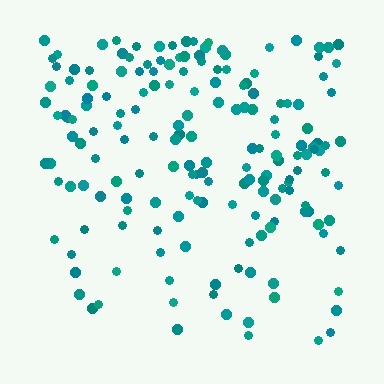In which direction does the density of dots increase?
From bottom to top, with the top side densest.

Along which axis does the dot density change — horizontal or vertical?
Vertical.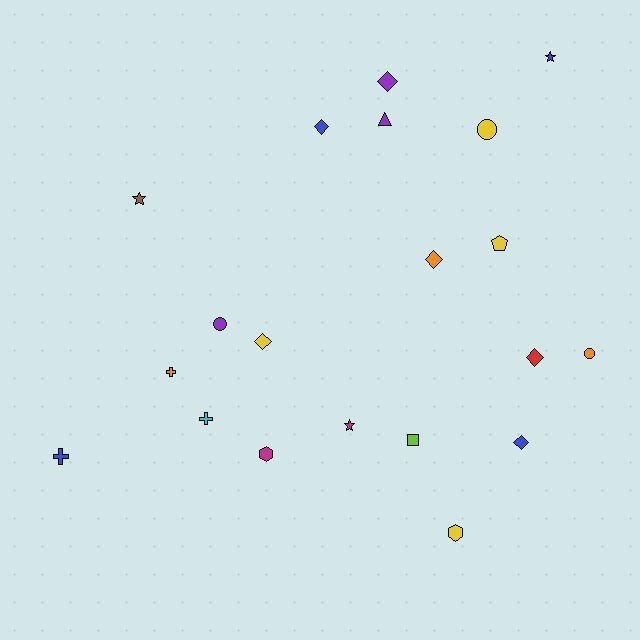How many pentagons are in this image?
There is 1 pentagon.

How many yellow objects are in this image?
There are 4 yellow objects.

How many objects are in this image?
There are 20 objects.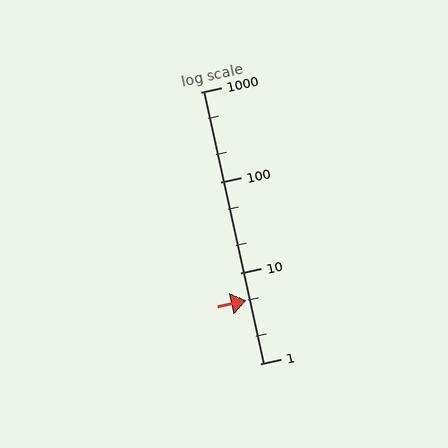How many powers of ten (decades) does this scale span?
The scale spans 3 decades, from 1 to 1000.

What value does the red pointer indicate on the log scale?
The pointer indicates approximately 5.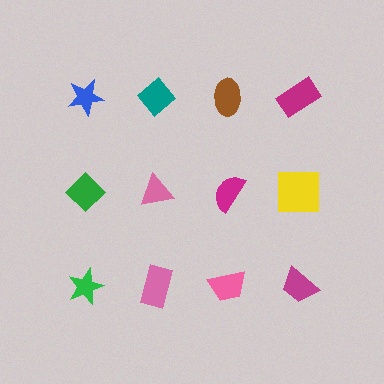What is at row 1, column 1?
A blue star.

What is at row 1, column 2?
A teal diamond.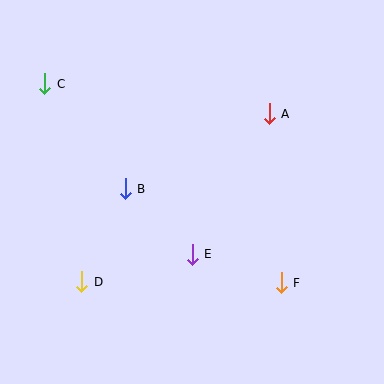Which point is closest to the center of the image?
Point E at (192, 254) is closest to the center.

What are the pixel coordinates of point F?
Point F is at (281, 283).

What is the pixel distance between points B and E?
The distance between B and E is 94 pixels.